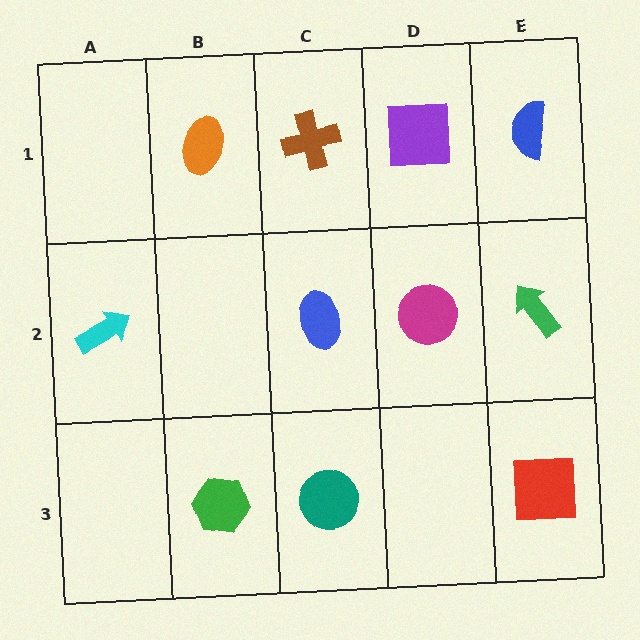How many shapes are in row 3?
3 shapes.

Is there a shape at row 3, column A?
No, that cell is empty.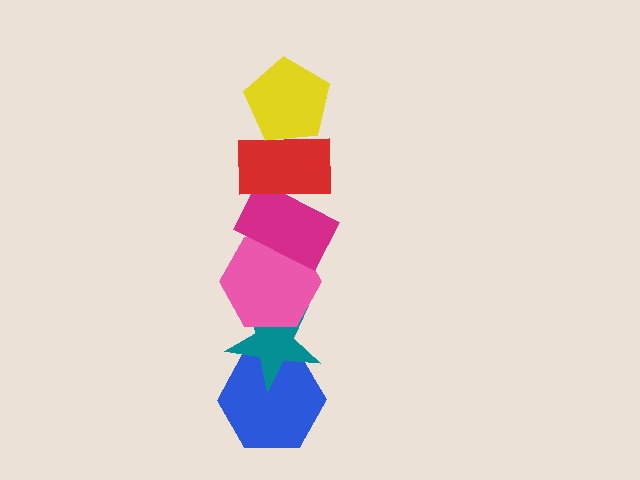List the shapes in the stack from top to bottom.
From top to bottom: the yellow pentagon, the red rectangle, the magenta rectangle, the pink hexagon, the teal star, the blue hexagon.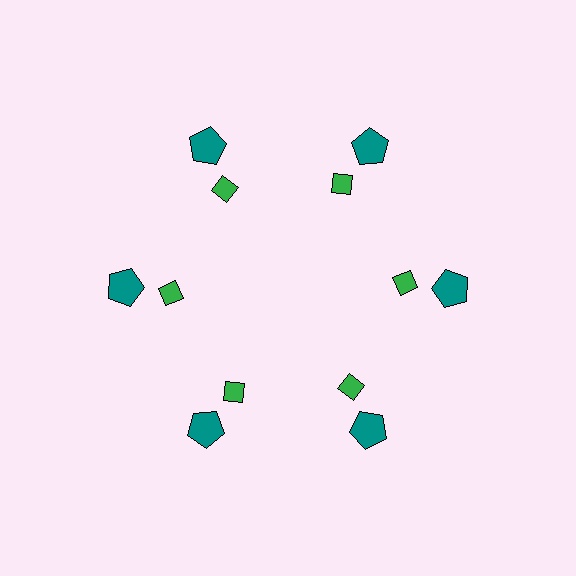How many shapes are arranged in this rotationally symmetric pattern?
There are 12 shapes, arranged in 6 groups of 2.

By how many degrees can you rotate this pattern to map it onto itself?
The pattern maps onto itself every 60 degrees of rotation.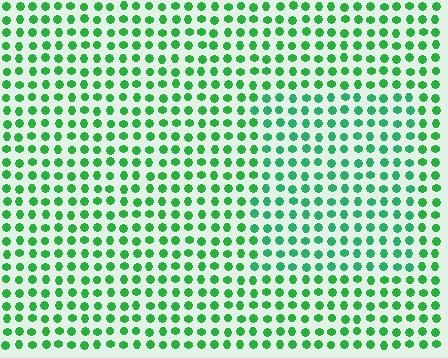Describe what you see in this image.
The image is filled with small green elements in a uniform arrangement. A rectangle-shaped region is visible where the elements are tinted to a slightly different hue, forming a subtle color boundary.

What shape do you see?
I see a rectangle.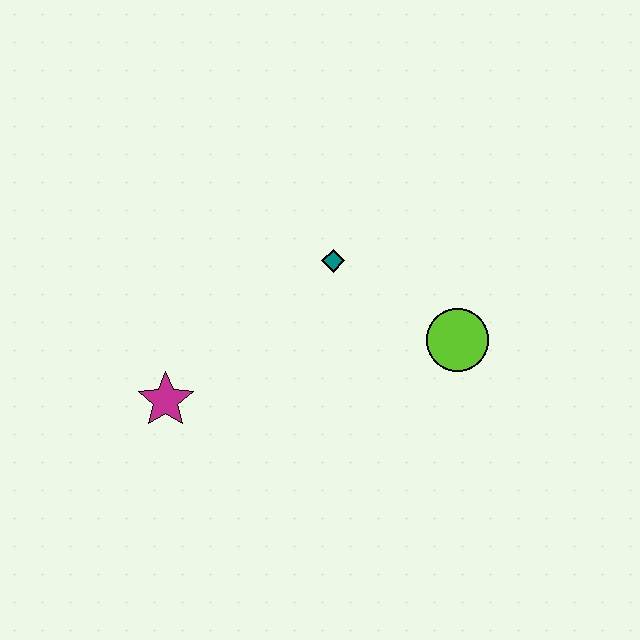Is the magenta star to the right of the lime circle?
No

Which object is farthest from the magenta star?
The lime circle is farthest from the magenta star.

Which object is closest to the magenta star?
The teal diamond is closest to the magenta star.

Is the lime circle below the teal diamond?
Yes